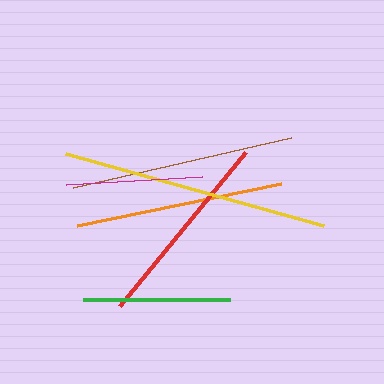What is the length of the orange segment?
The orange segment is approximately 208 pixels long.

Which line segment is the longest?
The yellow line is the longest at approximately 267 pixels.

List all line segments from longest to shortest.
From longest to shortest: yellow, brown, orange, red, green, magenta.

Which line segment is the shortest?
The magenta line is the shortest at approximately 136 pixels.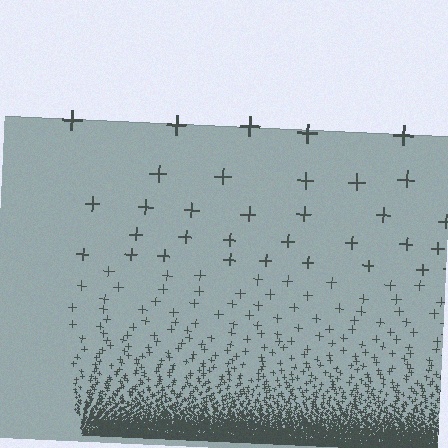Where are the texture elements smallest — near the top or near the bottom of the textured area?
Near the bottom.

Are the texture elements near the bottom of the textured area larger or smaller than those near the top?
Smaller. The gradient is inverted — elements near the bottom are smaller and denser.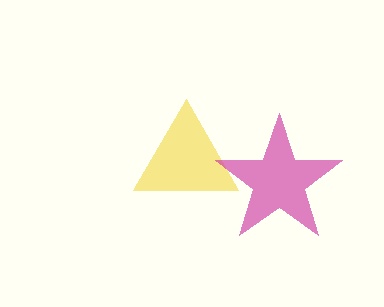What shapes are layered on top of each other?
The layered shapes are: a yellow triangle, a magenta star.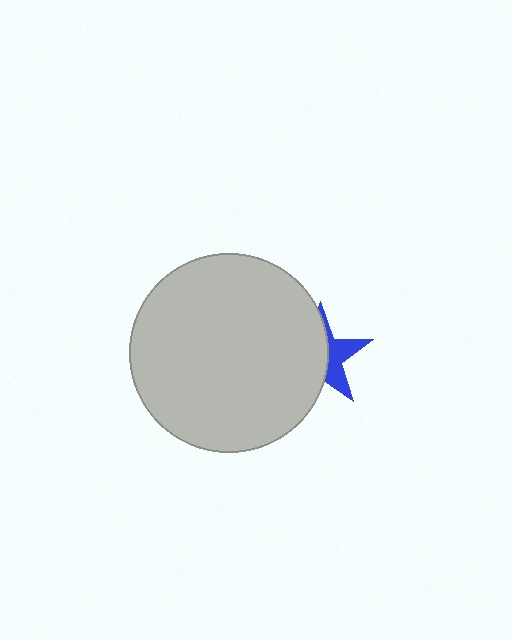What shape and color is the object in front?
The object in front is a light gray circle.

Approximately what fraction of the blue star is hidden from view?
Roughly 61% of the blue star is hidden behind the light gray circle.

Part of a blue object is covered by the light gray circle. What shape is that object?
It is a star.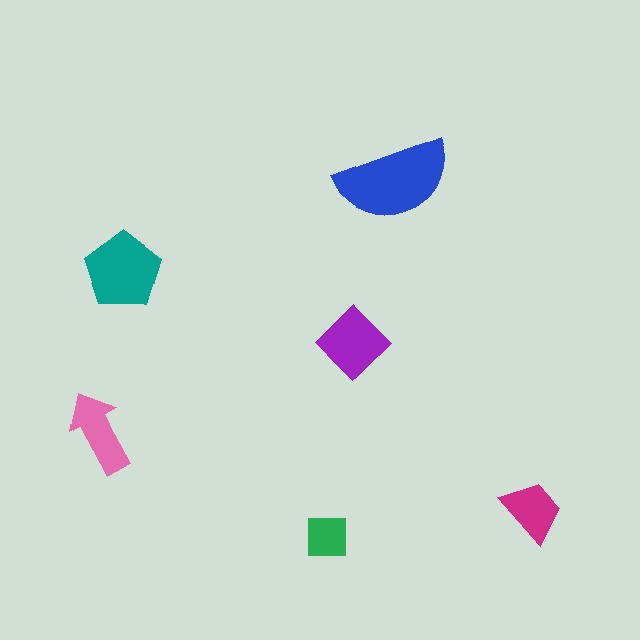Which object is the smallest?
The green square.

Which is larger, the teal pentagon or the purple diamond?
The teal pentagon.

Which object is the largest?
The blue semicircle.